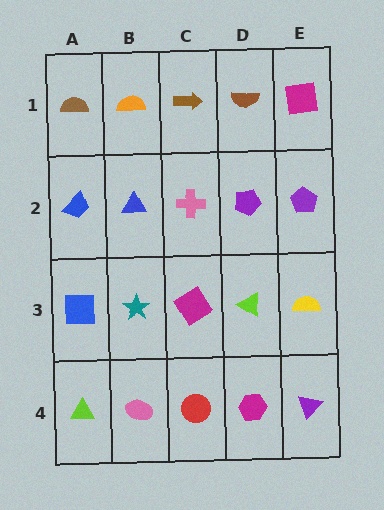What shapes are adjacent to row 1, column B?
A blue triangle (row 2, column B), a brown semicircle (row 1, column A), a brown arrow (row 1, column C).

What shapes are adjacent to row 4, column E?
A yellow semicircle (row 3, column E), a magenta hexagon (row 4, column D).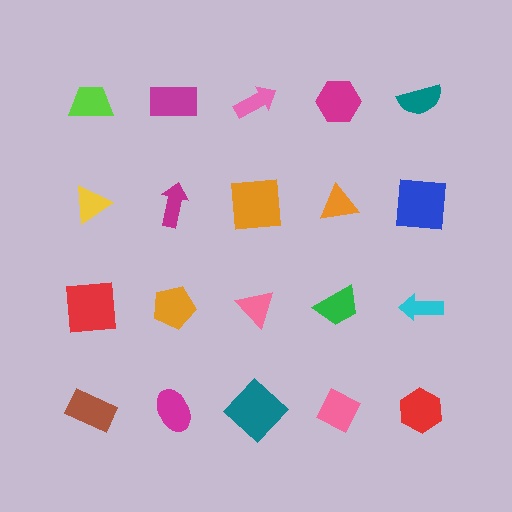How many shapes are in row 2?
5 shapes.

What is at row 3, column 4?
A green trapezoid.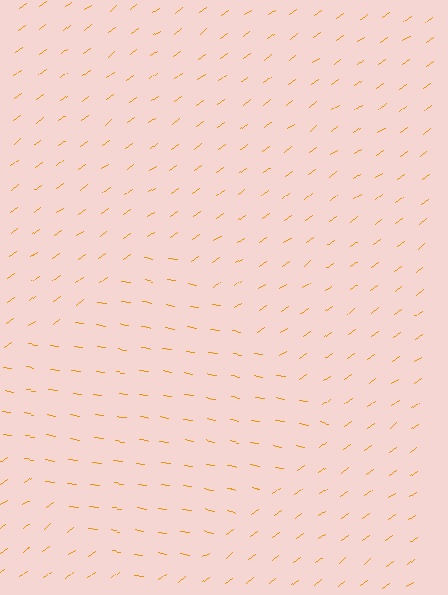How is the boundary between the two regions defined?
The boundary is defined purely by a change in line orientation (approximately 45 degrees difference). All lines are the same color and thickness.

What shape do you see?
I see a diamond.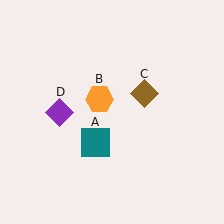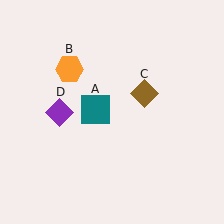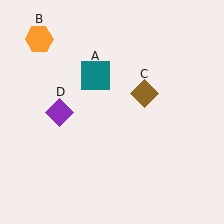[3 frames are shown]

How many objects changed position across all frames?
2 objects changed position: teal square (object A), orange hexagon (object B).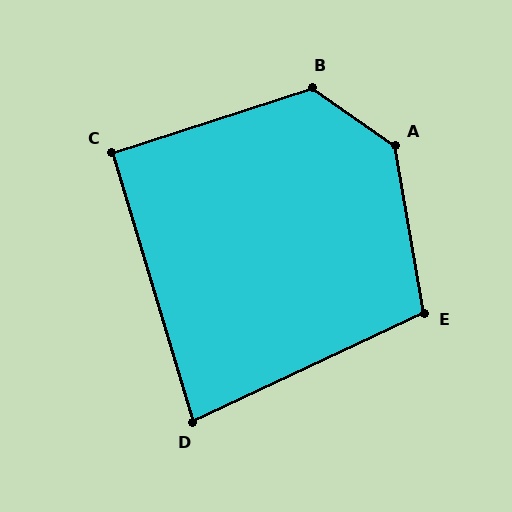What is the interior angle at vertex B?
Approximately 127 degrees (obtuse).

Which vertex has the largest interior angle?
A, at approximately 135 degrees.